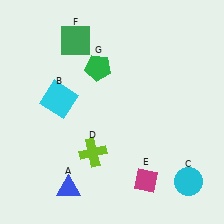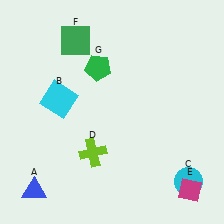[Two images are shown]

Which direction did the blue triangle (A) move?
The blue triangle (A) moved left.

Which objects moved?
The objects that moved are: the blue triangle (A), the magenta diamond (E).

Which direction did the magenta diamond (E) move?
The magenta diamond (E) moved right.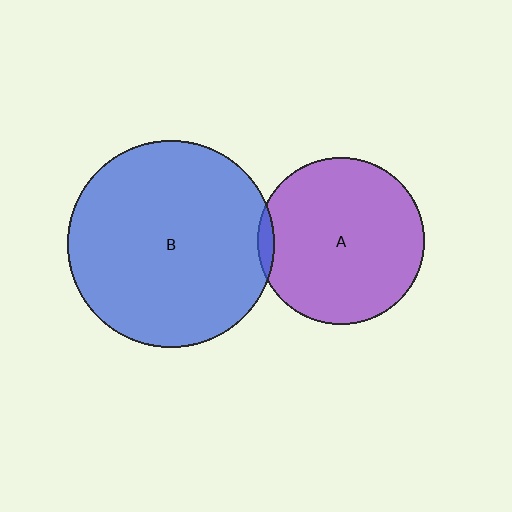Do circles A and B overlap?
Yes.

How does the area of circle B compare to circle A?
Approximately 1.5 times.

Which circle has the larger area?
Circle B (blue).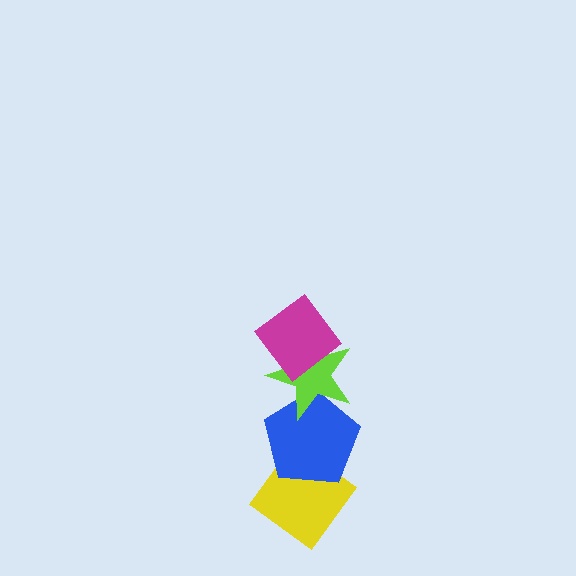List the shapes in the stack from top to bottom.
From top to bottom: the magenta diamond, the lime star, the blue pentagon, the yellow diamond.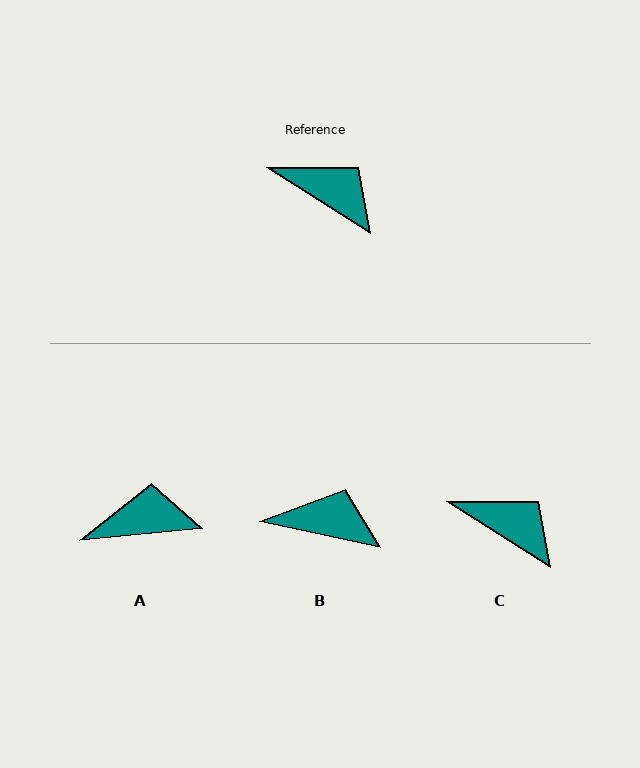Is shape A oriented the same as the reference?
No, it is off by about 38 degrees.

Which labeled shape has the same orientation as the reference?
C.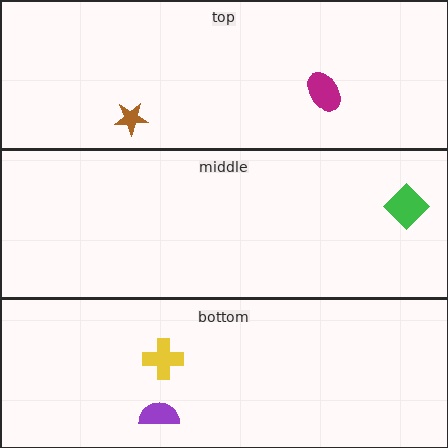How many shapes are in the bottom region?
2.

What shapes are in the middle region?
The green diamond.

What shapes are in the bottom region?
The yellow cross, the purple semicircle.